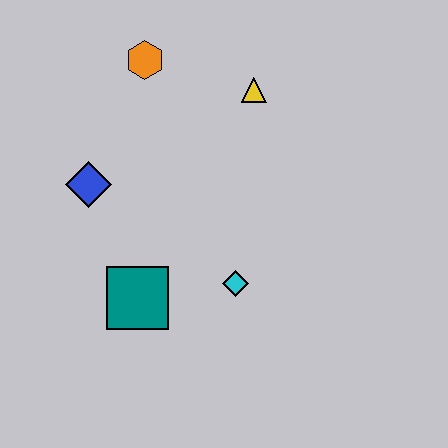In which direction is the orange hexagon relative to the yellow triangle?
The orange hexagon is to the left of the yellow triangle.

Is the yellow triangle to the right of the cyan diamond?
Yes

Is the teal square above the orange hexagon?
No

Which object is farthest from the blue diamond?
The yellow triangle is farthest from the blue diamond.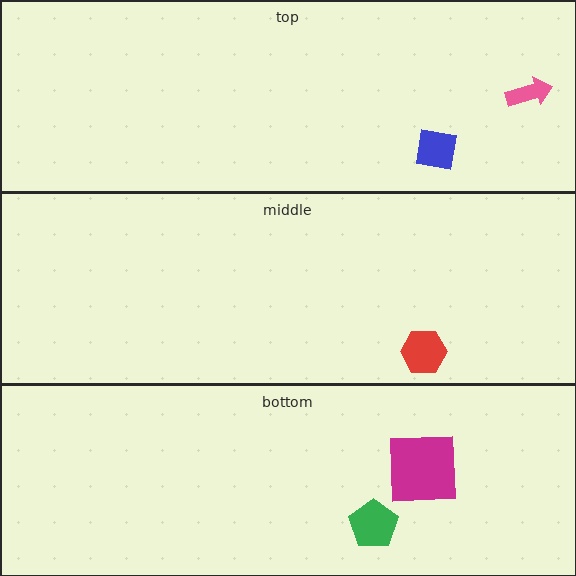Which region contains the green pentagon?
The bottom region.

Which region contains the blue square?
The top region.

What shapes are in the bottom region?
The green pentagon, the magenta square.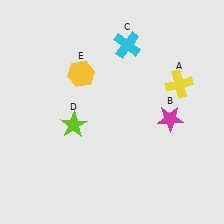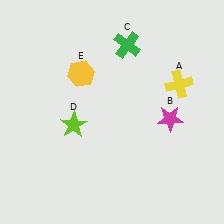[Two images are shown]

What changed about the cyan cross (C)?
In Image 1, C is cyan. In Image 2, it changed to green.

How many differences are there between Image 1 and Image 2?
There is 1 difference between the two images.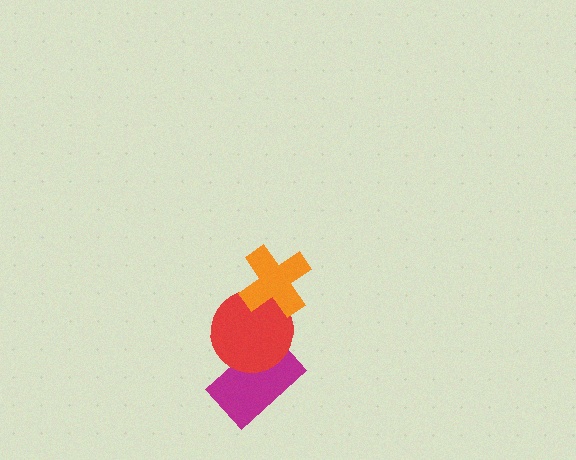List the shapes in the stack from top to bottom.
From top to bottom: the orange cross, the red circle, the magenta rectangle.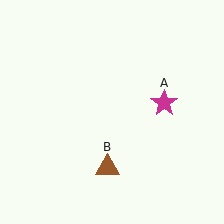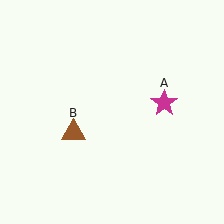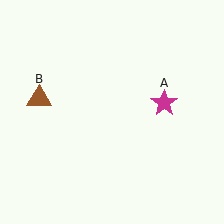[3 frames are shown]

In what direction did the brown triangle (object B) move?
The brown triangle (object B) moved up and to the left.